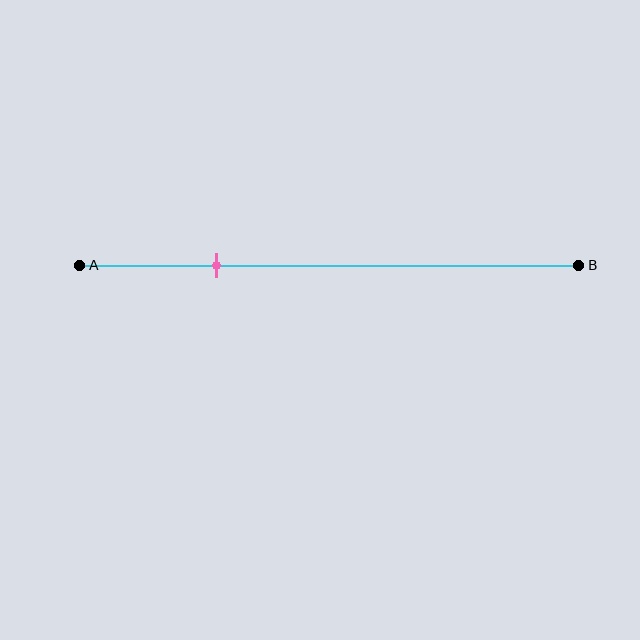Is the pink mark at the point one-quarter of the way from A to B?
Yes, the mark is approximately at the one-quarter point.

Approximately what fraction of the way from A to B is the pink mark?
The pink mark is approximately 25% of the way from A to B.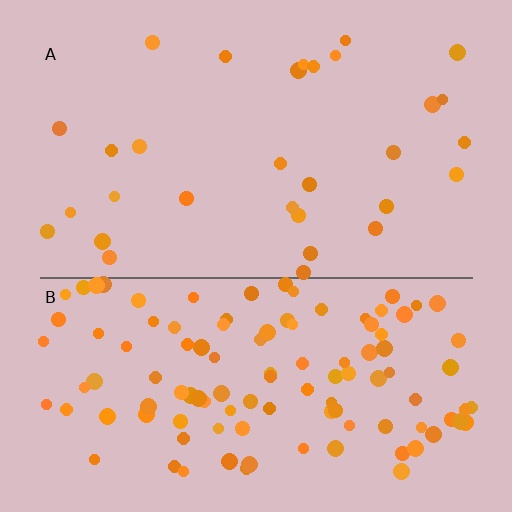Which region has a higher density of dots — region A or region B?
B (the bottom).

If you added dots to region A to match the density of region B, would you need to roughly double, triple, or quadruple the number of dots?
Approximately quadruple.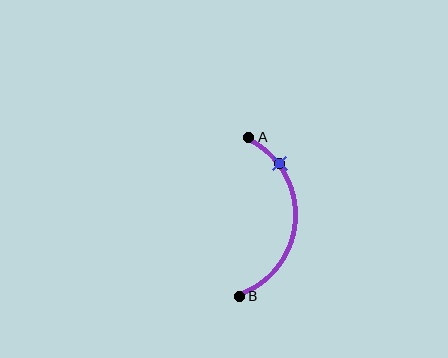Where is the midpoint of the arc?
The arc midpoint is the point on the curve farthest from the straight line joining A and B. It sits to the right of that line.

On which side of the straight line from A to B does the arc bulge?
The arc bulges to the right of the straight line connecting A and B.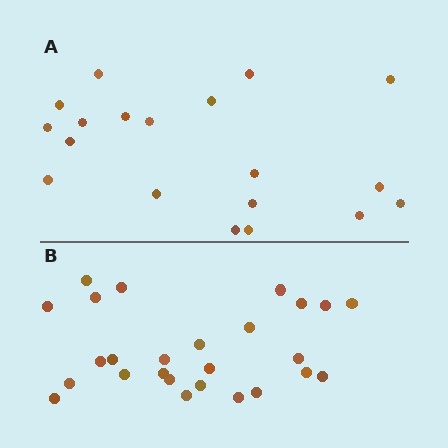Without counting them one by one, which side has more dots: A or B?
Region B (the bottom region) has more dots.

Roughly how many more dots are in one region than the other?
Region B has roughly 8 or so more dots than region A.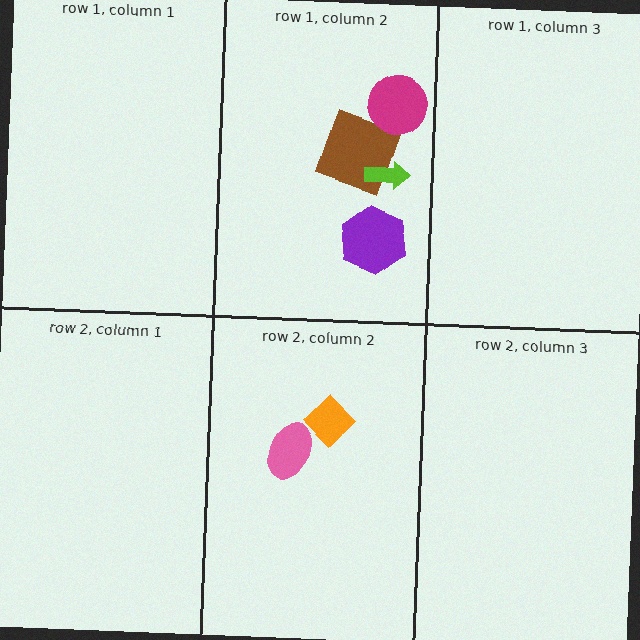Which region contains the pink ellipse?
The row 2, column 2 region.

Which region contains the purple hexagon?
The row 1, column 2 region.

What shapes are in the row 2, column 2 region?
The pink ellipse, the orange diamond.